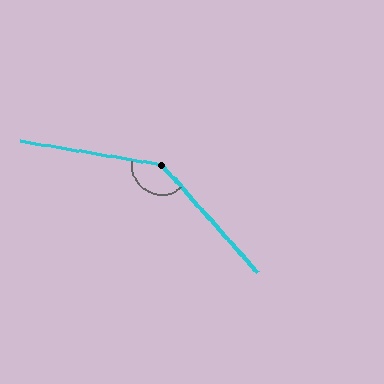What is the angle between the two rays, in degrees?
Approximately 141 degrees.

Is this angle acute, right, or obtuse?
It is obtuse.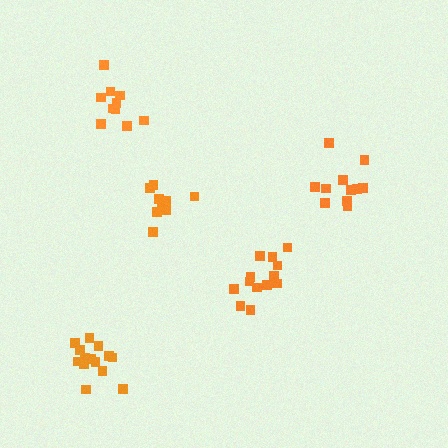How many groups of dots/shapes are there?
There are 5 groups.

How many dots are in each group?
Group 1: 13 dots, Group 2: 9 dots, Group 3: 11 dots, Group 4: 10 dots, Group 5: 14 dots (57 total).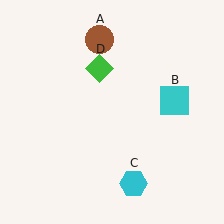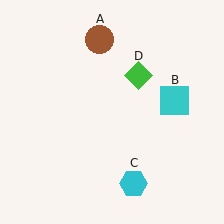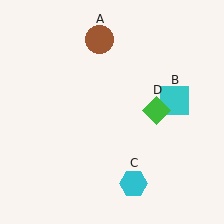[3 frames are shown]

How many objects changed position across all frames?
1 object changed position: green diamond (object D).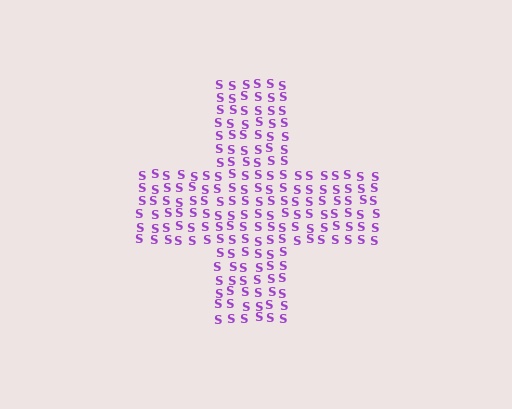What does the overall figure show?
The overall figure shows a cross.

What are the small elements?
The small elements are letter S's.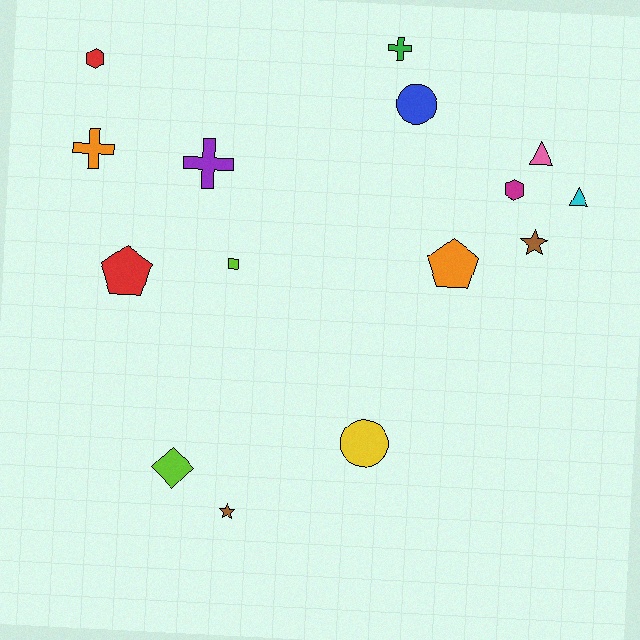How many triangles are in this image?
There are 2 triangles.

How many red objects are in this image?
There are 2 red objects.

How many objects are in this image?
There are 15 objects.